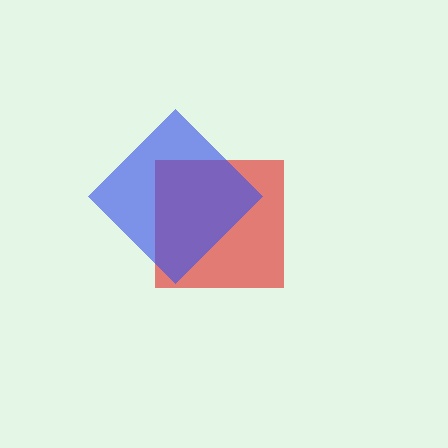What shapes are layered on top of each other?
The layered shapes are: a red square, a blue diamond.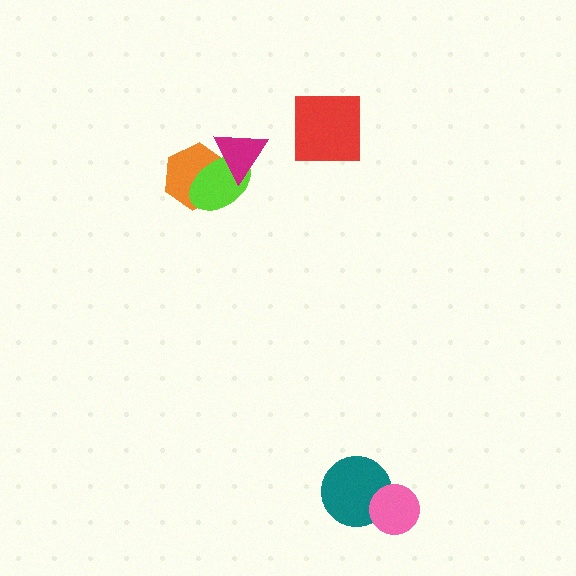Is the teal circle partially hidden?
Yes, it is partially covered by another shape.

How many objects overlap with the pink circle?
1 object overlaps with the pink circle.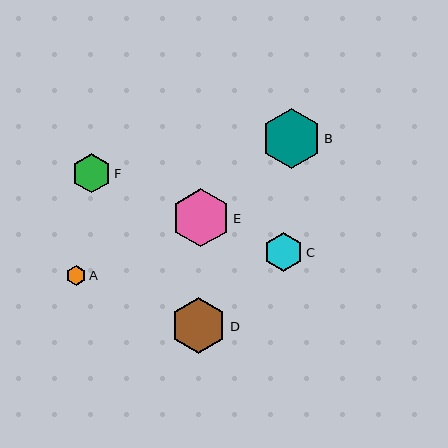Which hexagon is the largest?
Hexagon B is the largest with a size of approximately 60 pixels.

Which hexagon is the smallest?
Hexagon A is the smallest with a size of approximately 19 pixels.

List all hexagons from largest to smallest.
From largest to smallest: B, E, D, F, C, A.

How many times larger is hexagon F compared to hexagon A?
Hexagon F is approximately 2.0 times the size of hexagon A.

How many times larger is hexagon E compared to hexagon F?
Hexagon E is approximately 1.5 times the size of hexagon F.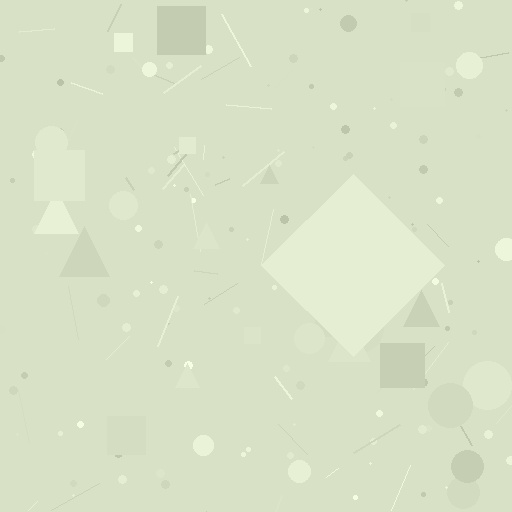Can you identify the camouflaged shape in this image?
The camouflaged shape is a diamond.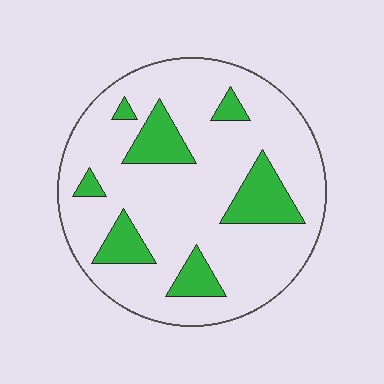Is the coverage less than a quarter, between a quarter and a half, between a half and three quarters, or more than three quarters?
Less than a quarter.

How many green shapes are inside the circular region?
7.